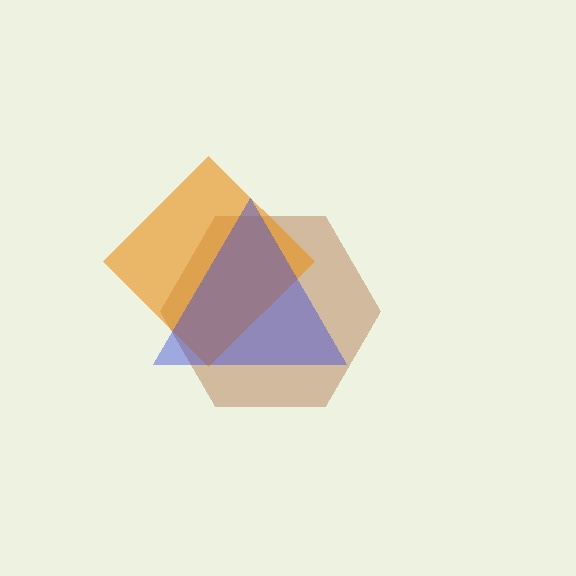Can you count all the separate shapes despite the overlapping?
Yes, there are 3 separate shapes.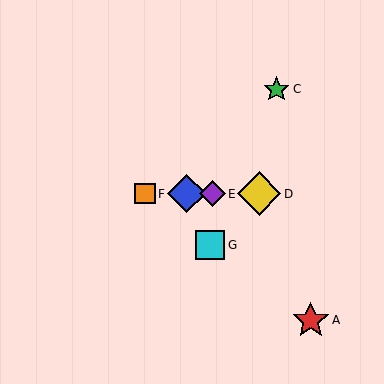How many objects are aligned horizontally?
4 objects (B, D, E, F) are aligned horizontally.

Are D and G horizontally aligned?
No, D is at y≈194 and G is at y≈245.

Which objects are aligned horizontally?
Objects B, D, E, F are aligned horizontally.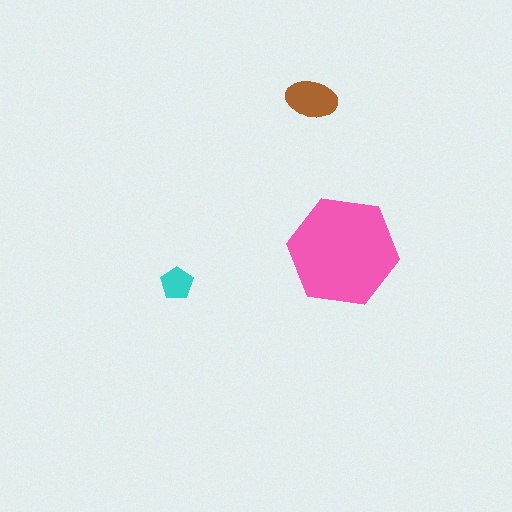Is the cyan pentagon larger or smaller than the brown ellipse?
Smaller.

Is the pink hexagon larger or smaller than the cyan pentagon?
Larger.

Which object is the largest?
The pink hexagon.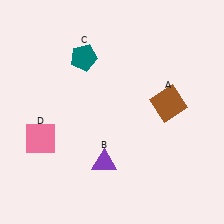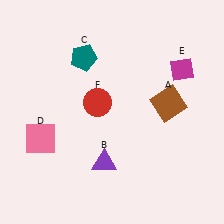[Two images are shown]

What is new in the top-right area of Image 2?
A magenta diamond (E) was added in the top-right area of Image 2.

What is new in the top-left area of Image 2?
A red circle (F) was added in the top-left area of Image 2.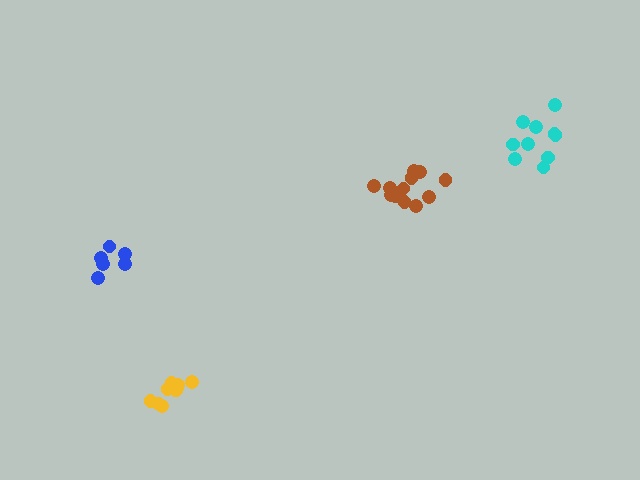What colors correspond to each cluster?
The clusters are colored: brown, cyan, yellow, blue.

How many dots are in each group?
Group 1: 12 dots, Group 2: 10 dots, Group 3: 9 dots, Group 4: 6 dots (37 total).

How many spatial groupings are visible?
There are 4 spatial groupings.